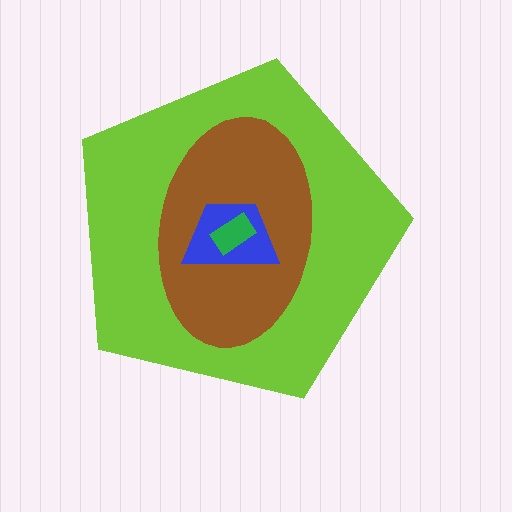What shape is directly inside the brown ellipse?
The blue trapezoid.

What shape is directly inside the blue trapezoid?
The green rectangle.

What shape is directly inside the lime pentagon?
The brown ellipse.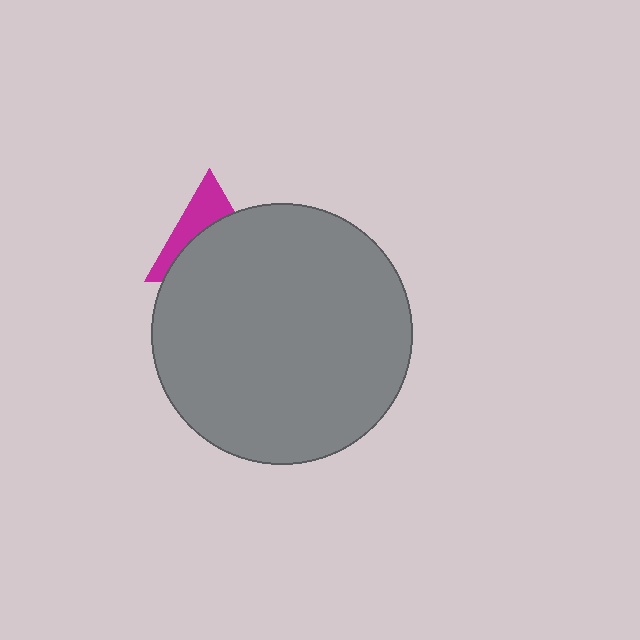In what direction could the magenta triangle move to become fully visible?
The magenta triangle could move up. That would shift it out from behind the gray circle entirely.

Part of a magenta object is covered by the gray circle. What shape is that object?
It is a triangle.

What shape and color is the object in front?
The object in front is a gray circle.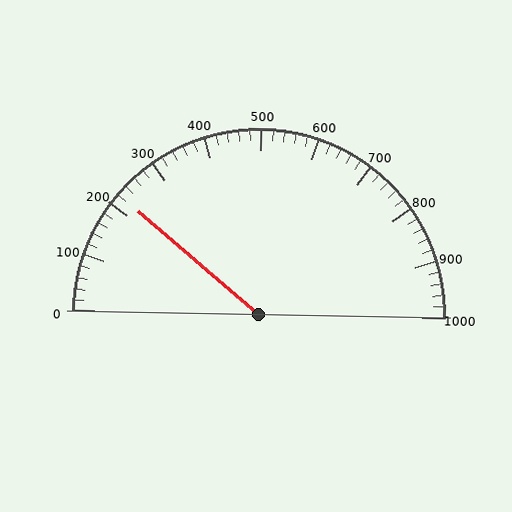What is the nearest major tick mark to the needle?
The nearest major tick mark is 200.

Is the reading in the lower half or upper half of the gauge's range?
The reading is in the lower half of the range (0 to 1000).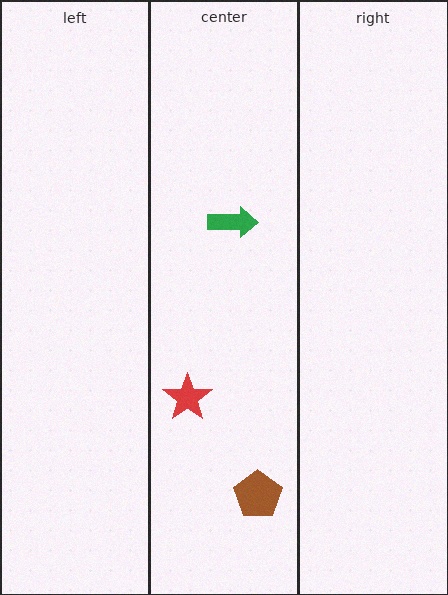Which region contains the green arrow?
The center region.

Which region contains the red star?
The center region.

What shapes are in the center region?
The green arrow, the red star, the brown pentagon.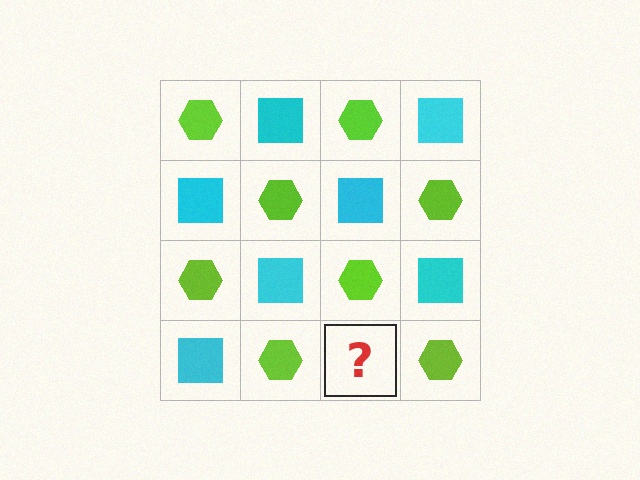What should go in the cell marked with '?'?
The missing cell should contain a cyan square.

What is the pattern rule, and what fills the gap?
The rule is that it alternates lime hexagon and cyan square in a checkerboard pattern. The gap should be filled with a cyan square.